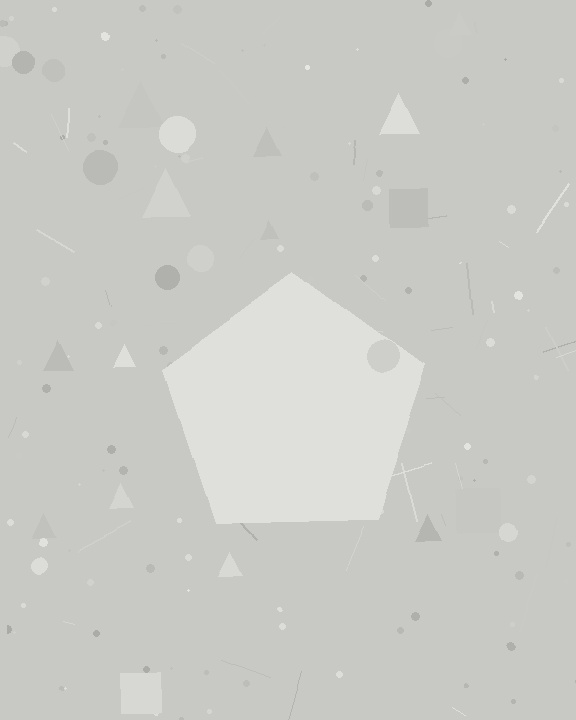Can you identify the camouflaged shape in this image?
The camouflaged shape is a pentagon.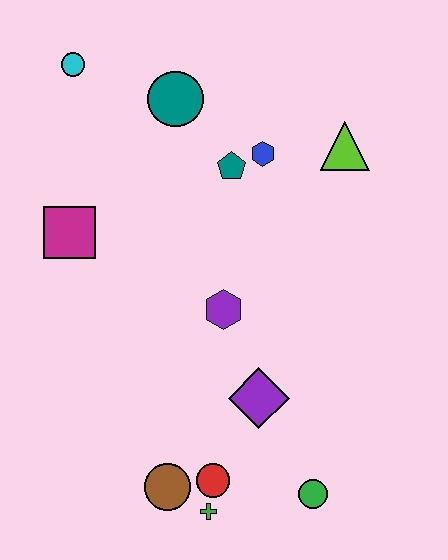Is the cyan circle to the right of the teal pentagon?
No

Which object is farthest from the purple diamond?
The cyan circle is farthest from the purple diamond.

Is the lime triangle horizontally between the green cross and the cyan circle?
No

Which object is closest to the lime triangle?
The blue hexagon is closest to the lime triangle.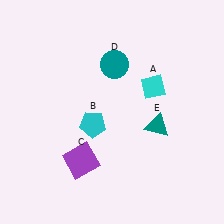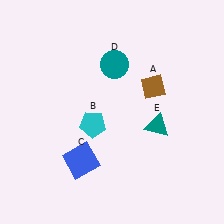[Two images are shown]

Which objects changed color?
A changed from cyan to brown. C changed from purple to blue.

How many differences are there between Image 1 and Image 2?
There are 2 differences between the two images.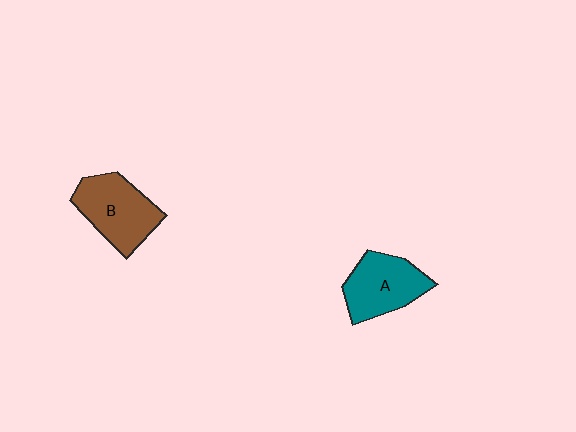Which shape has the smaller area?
Shape A (teal).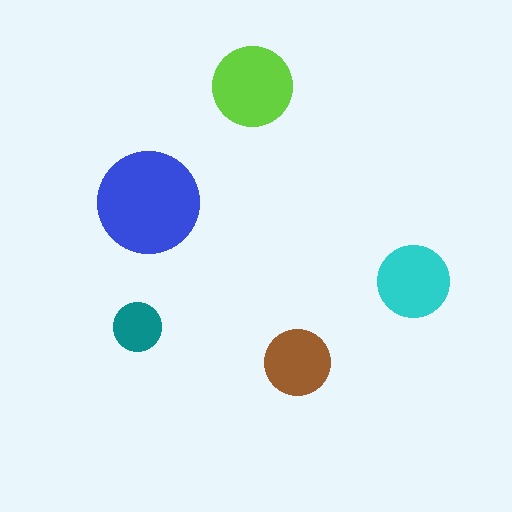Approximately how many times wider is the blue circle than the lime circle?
About 1.5 times wider.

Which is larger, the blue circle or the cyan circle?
The blue one.